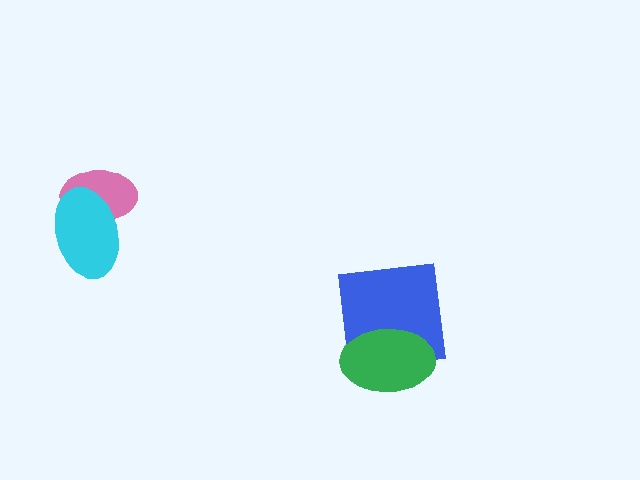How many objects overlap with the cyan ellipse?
1 object overlaps with the cyan ellipse.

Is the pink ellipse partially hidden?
Yes, it is partially covered by another shape.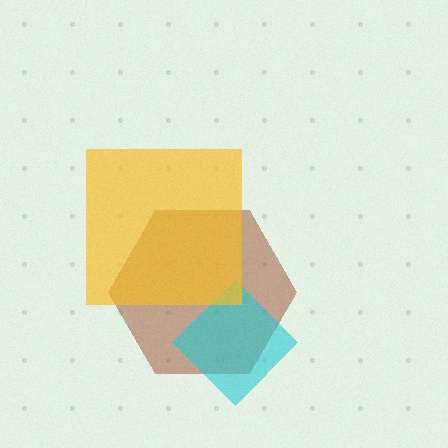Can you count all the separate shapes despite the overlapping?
Yes, there are 3 separate shapes.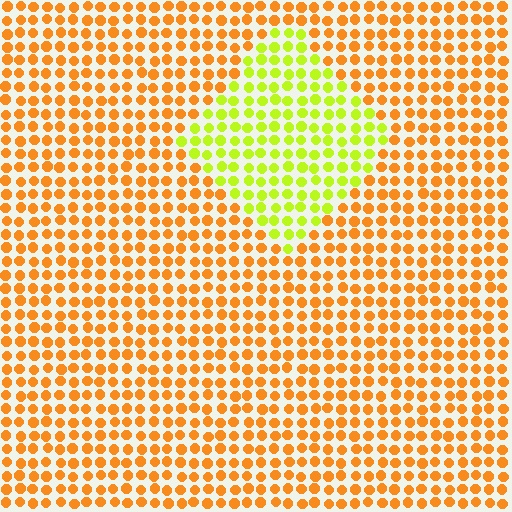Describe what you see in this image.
The image is filled with small orange elements in a uniform arrangement. A diamond-shaped region is visible where the elements are tinted to a slightly different hue, forming a subtle color boundary.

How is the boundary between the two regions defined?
The boundary is defined purely by a slight shift in hue (about 47 degrees). Spacing, size, and orientation are identical on both sides.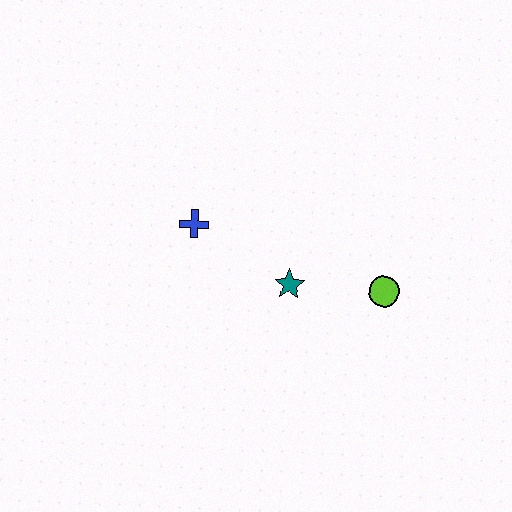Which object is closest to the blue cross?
The teal star is closest to the blue cross.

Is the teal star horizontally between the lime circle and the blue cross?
Yes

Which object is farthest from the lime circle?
The blue cross is farthest from the lime circle.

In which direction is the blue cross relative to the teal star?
The blue cross is to the left of the teal star.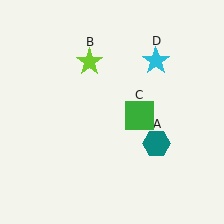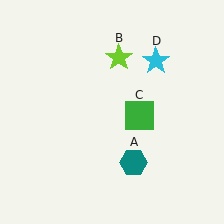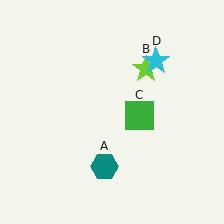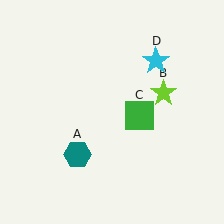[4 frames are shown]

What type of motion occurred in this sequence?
The teal hexagon (object A), lime star (object B) rotated clockwise around the center of the scene.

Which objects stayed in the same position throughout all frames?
Green square (object C) and cyan star (object D) remained stationary.